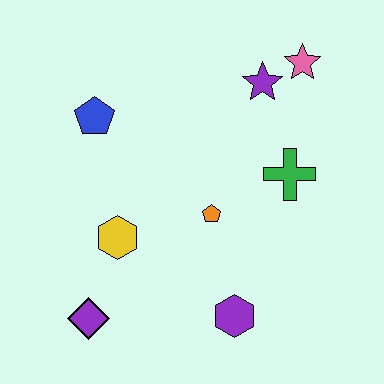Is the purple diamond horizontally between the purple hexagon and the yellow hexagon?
No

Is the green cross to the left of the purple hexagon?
No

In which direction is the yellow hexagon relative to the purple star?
The yellow hexagon is below the purple star.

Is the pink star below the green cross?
No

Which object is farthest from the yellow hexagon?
The pink star is farthest from the yellow hexagon.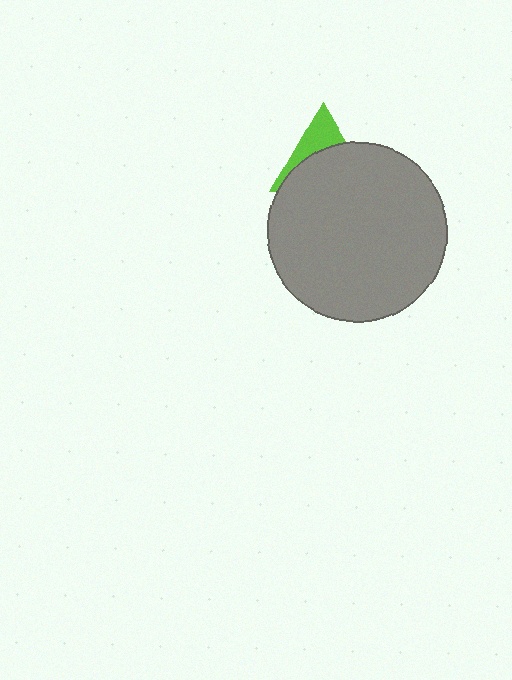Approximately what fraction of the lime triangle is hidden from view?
Roughly 65% of the lime triangle is hidden behind the gray circle.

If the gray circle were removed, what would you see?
You would see the complete lime triangle.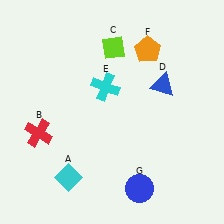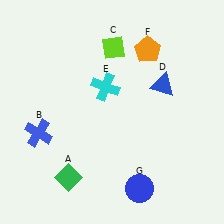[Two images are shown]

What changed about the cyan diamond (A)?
In Image 1, A is cyan. In Image 2, it changed to green.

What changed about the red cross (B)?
In Image 1, B is red. In Image 2, it changed to blue.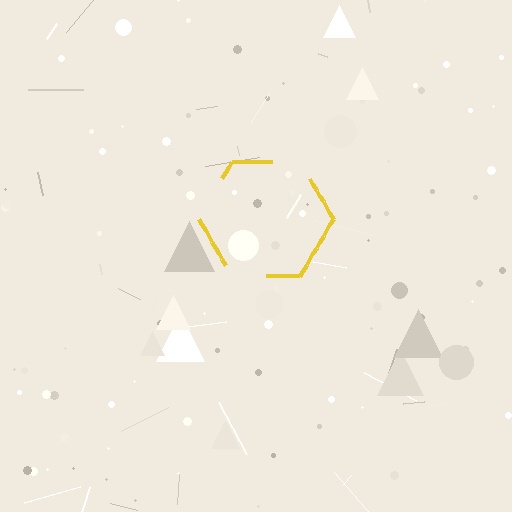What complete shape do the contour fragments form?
The contour fragments form a hexagon.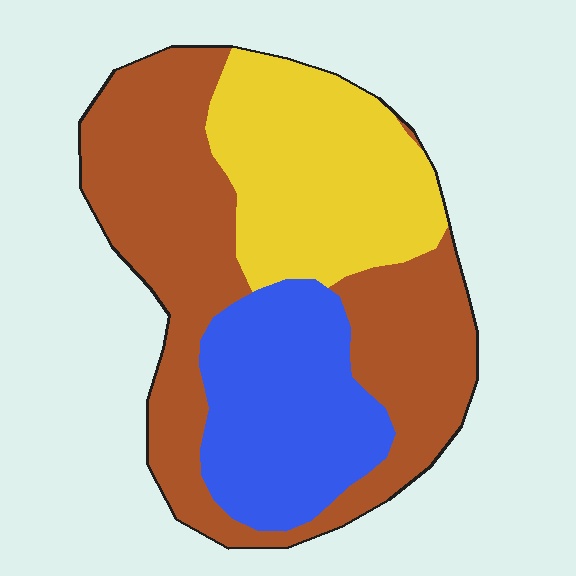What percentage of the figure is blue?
Blue takes up less than a quarter of the figure.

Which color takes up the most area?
Brown, at roughly 50%.